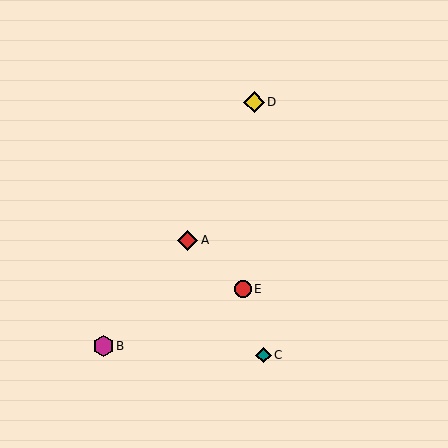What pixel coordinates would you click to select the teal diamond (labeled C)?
Click at (264, 355) to select the teal diamond C.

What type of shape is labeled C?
Shape C is a teal diamond.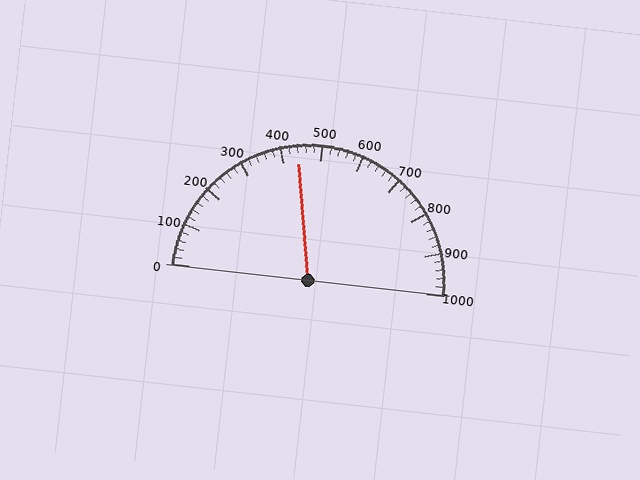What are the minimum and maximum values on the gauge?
The gauge ranges from 0 to 1000.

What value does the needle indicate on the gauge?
The needle indicates approximately 440.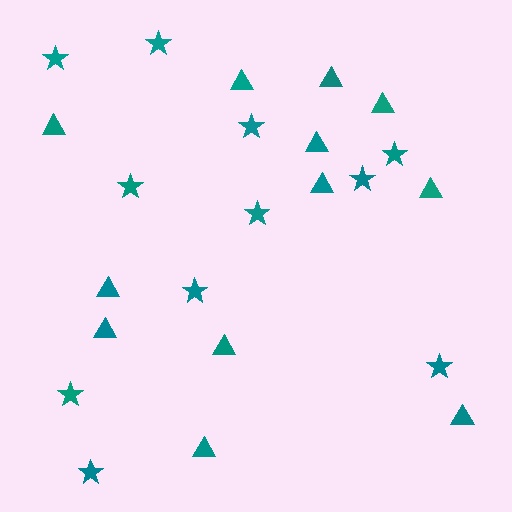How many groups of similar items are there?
There are 2 groups: one group of triangles (12) and one group of stars (11).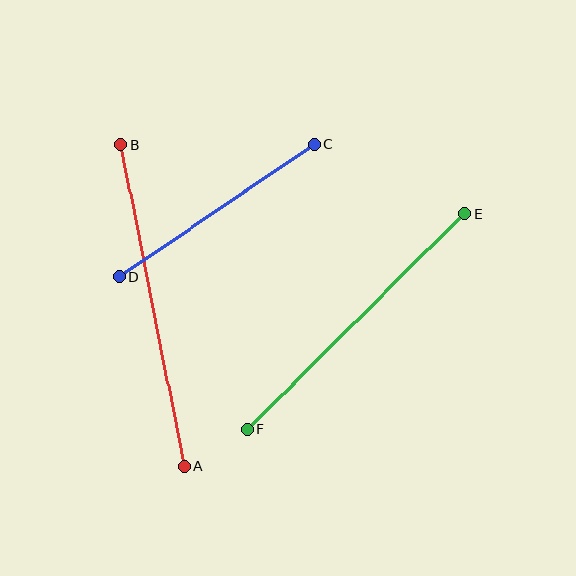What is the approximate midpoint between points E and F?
The midpoint is at approximately (356, 322) pixels.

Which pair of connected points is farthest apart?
Points A and B are farthest apart.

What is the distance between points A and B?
The distance is approximately 328 pixels.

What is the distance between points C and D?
The distance is approximately 236 pixels.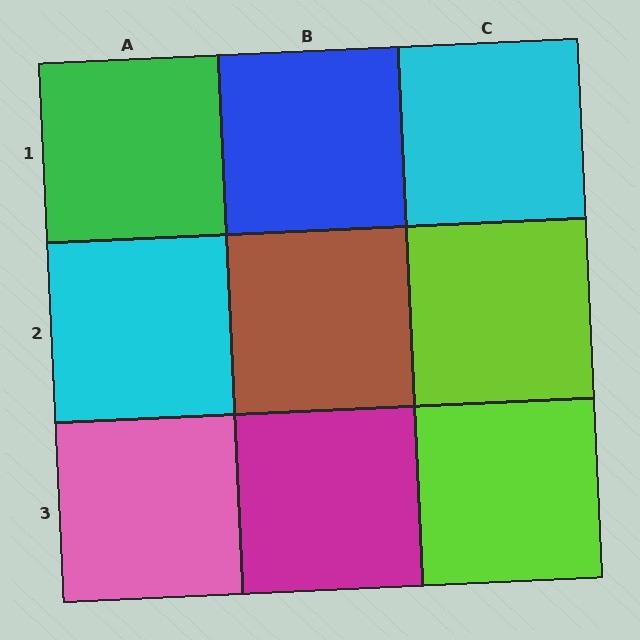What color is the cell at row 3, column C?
Lime.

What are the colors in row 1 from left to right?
Green, blue, cyan.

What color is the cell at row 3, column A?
Pink.